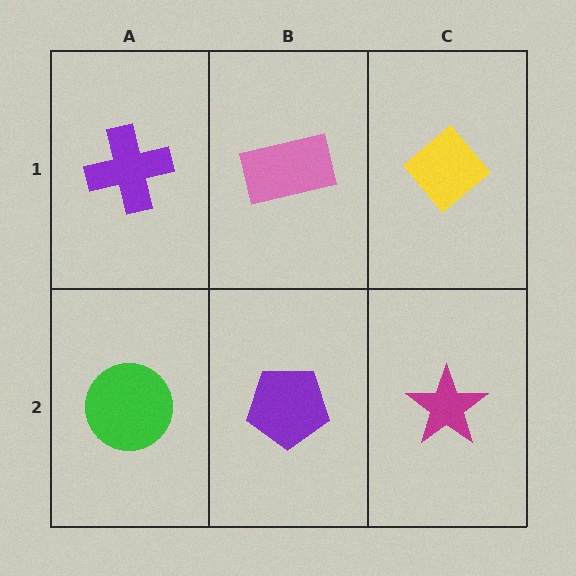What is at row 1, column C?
A yellow diamond.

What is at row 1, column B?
A pink rectangle.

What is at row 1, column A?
A purple cross.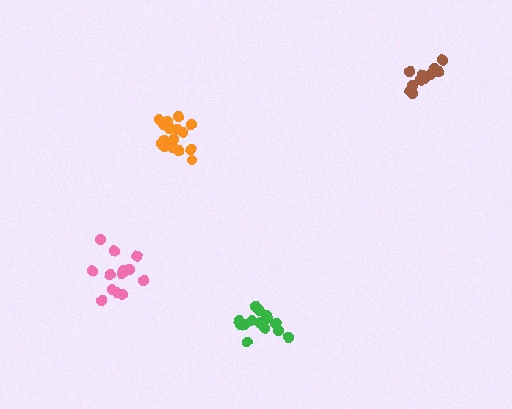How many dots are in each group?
Group 1: 13 dots, Group 2: 11 dots, Group 3: 17 dots, Group 4: 14 dots (55 total).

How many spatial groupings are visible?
There are 4 spatial groupings.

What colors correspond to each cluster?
The clusters are colored: pink, brown, orange, green.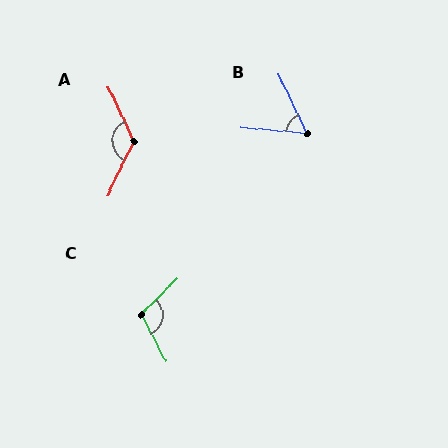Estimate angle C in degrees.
Approximately 108 degrees.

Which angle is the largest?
A, at approximately 129 degrees.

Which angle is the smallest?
B, at approximately 59 degrees.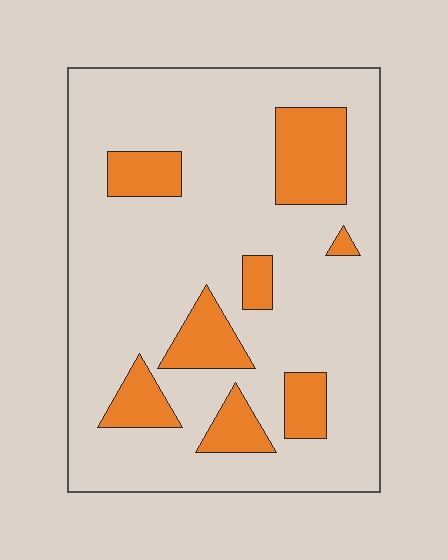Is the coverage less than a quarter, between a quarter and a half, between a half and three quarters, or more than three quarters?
Less than a quarter.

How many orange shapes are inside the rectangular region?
8.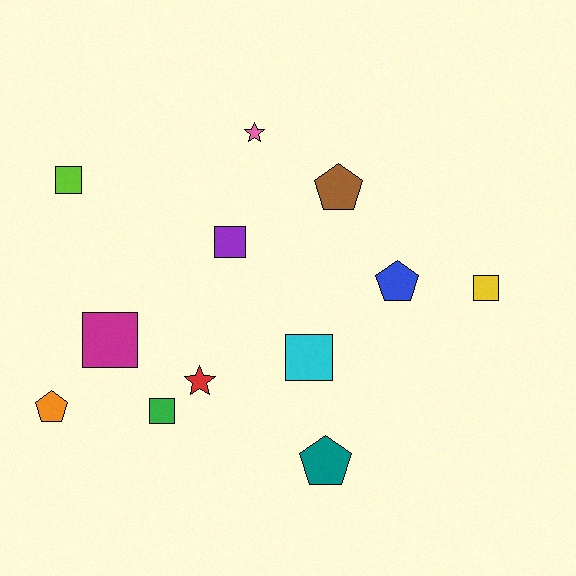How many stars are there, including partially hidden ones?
There are 2 stars.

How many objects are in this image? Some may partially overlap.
There are 12 objects.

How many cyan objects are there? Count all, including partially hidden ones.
There is 1 cyan object.